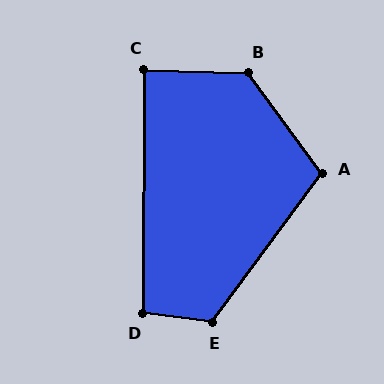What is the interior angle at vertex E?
Approximately 120 degrees (obtuse).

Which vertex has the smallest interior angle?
C, at approximately 89 degrees.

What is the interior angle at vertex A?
Approximately 107 degrees (obtuse).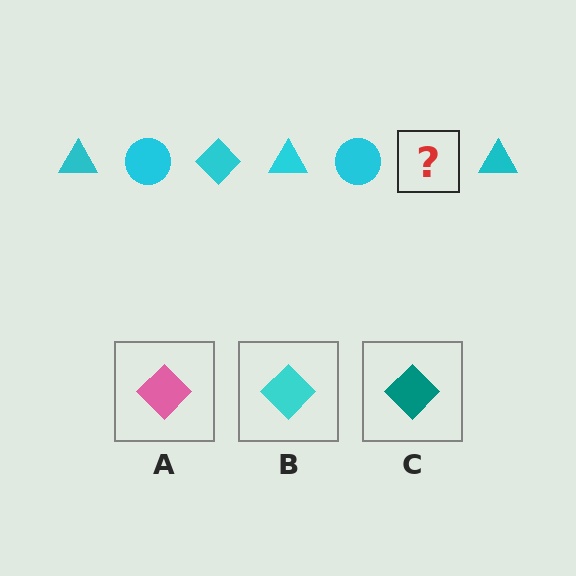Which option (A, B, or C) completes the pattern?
B.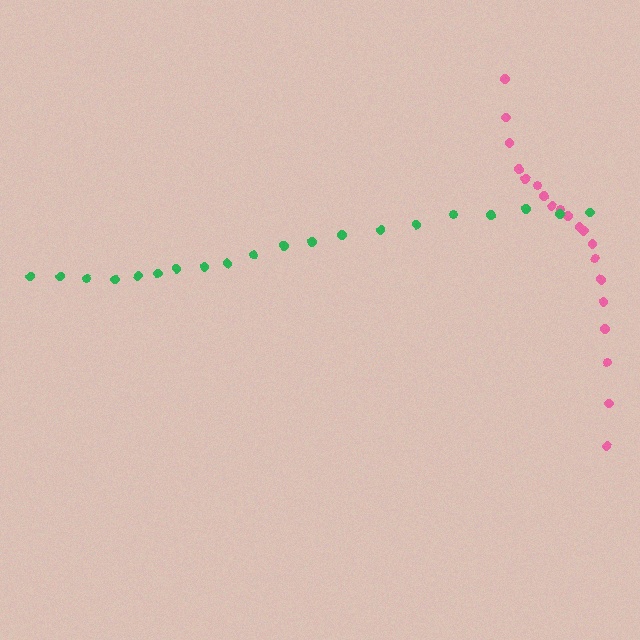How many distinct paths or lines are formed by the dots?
There are 2 distinct paths.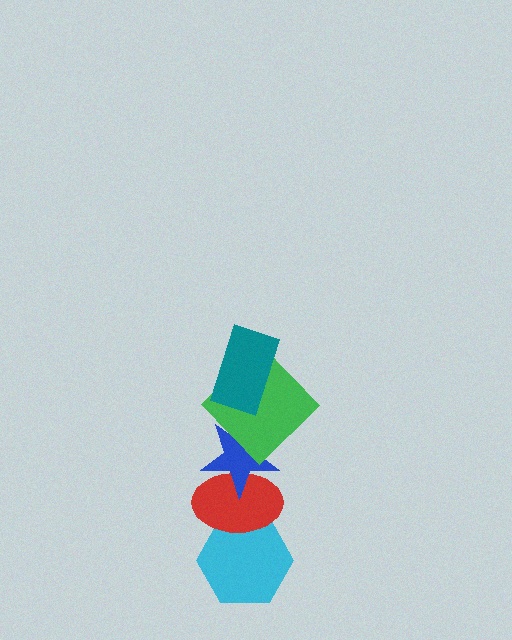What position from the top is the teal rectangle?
The teal rectangle is 1st from the top.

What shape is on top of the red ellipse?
The blue star is on top of the red ellipse.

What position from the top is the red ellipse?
The red ellipse is 4th from the top.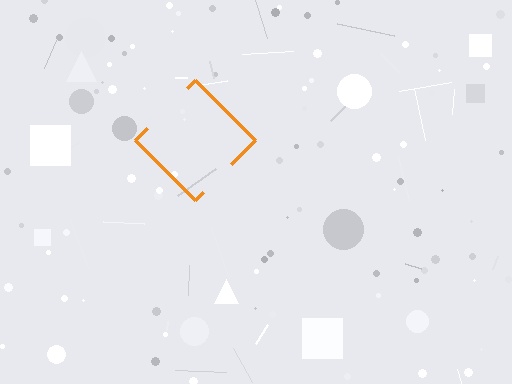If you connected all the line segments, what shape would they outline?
They would outline a diamond.